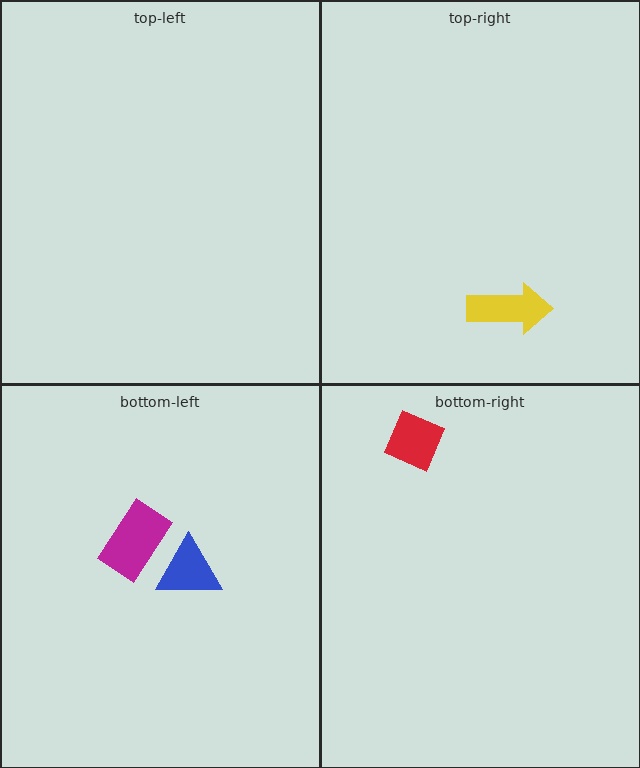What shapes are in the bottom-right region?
The red diamond.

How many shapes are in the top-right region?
1.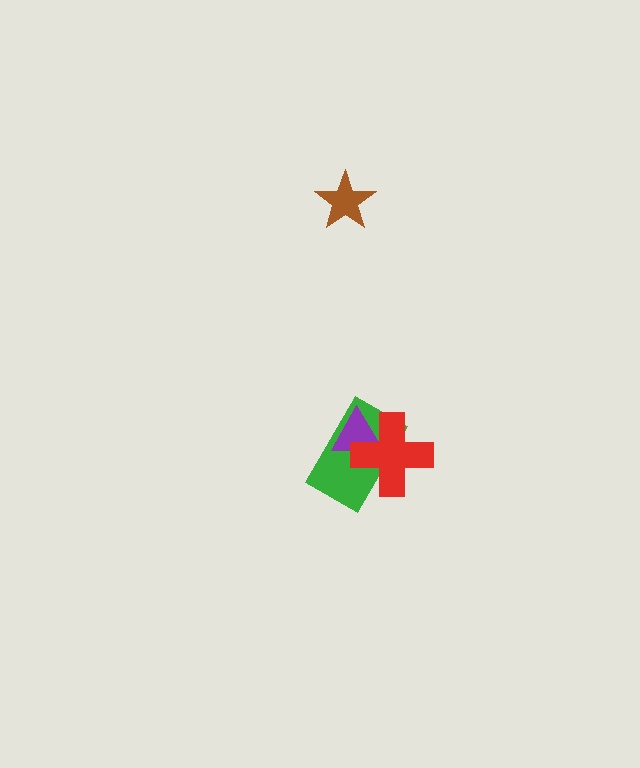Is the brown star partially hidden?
No, no other shape covers it.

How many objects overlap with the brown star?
0 objects overlap with the brown star.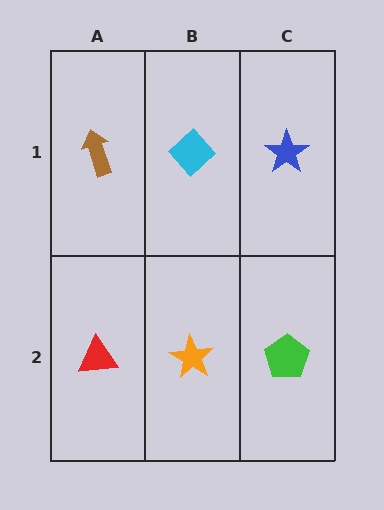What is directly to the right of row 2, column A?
An orange star.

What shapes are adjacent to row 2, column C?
A blue star (row 1, column C), an orange star (row 2, column B).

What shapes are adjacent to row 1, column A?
A red triangle (row 2, column A), a cyan diamond (row 1, column B).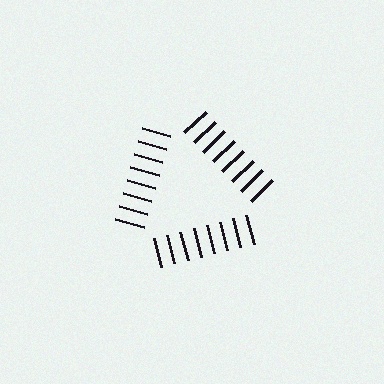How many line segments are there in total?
24 — 8 along each of the 3 edges.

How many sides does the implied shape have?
3 sides — the line-ends trace a triangle.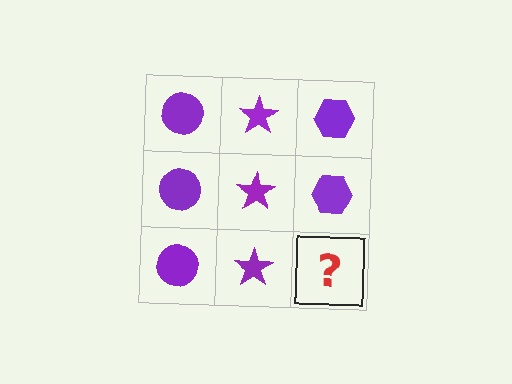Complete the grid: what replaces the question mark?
The question mark should be replaced with a purple hexagon.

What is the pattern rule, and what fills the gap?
The rule is that each column has a consistent shape. The gap should be filled with a purple hexagon.